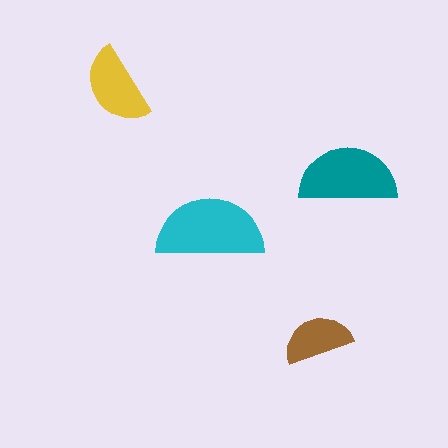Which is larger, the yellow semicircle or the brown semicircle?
The yellow one.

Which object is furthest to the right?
The teal semicircle is rightmost.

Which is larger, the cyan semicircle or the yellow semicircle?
The cyan one.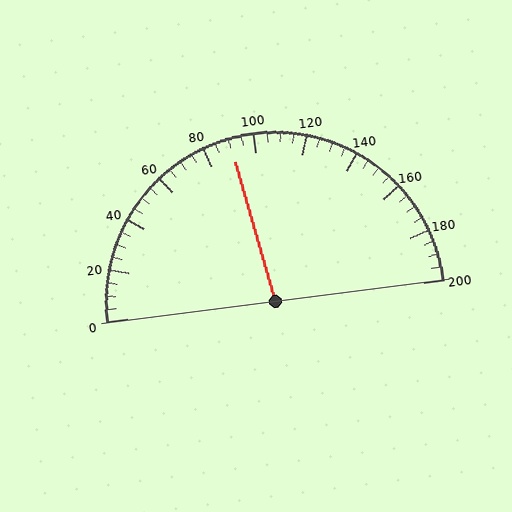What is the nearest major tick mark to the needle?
The nearest major tick mark is 80.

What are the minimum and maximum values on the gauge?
The gauge ranges from 0 to 200.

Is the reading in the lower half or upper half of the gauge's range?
The reading is in the lower half of the range (0 to 200).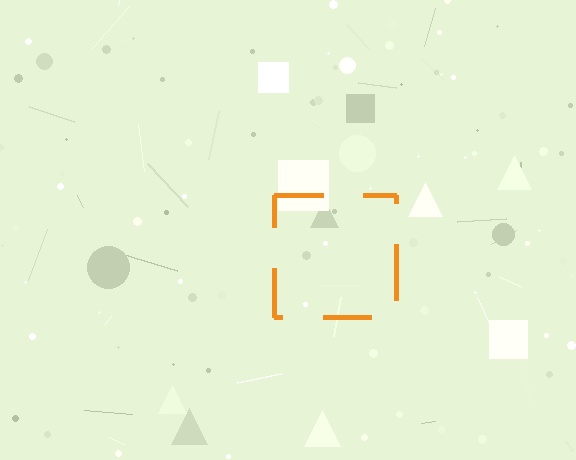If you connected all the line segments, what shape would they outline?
They would outline a square.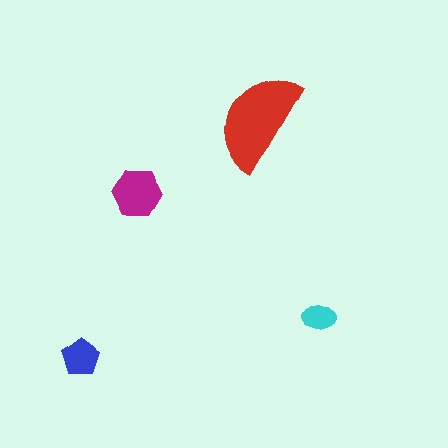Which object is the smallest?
The cyan ellipse.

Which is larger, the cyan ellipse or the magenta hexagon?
The magenta hexagon.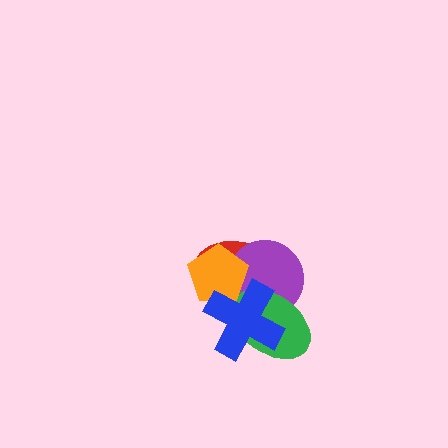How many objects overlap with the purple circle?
4 objects overlap with the purple circle.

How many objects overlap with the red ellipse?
4 objects overlap with the red ellipse.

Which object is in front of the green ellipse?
The blue cross is in front of the green ellipse.